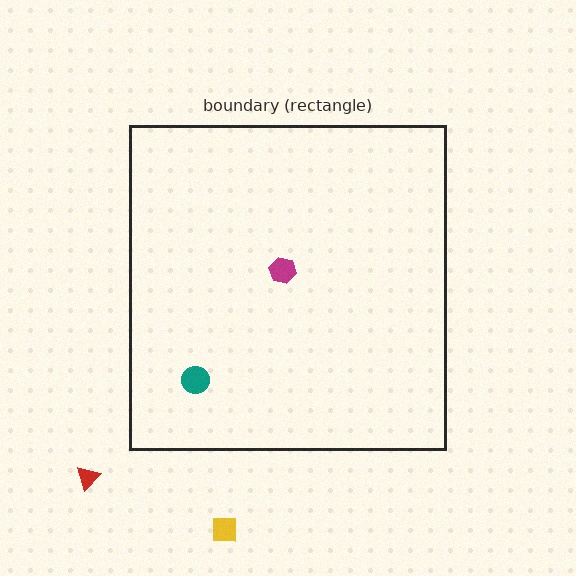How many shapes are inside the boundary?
2 inside, 2 outside.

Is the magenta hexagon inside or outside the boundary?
Inside.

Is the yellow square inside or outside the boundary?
Outside.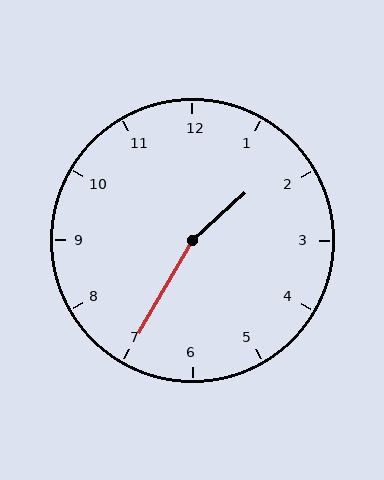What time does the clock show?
1:35.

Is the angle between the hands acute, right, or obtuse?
It is obtuse.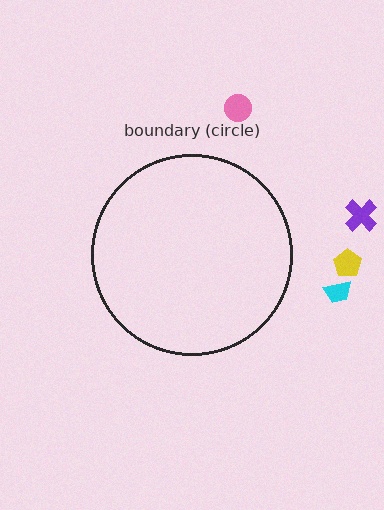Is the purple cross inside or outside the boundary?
Outside.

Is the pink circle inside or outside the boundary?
Outside.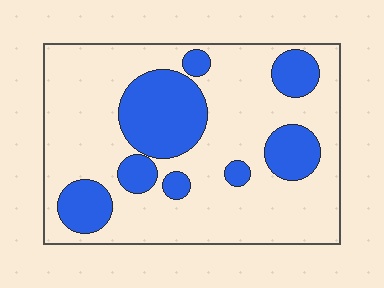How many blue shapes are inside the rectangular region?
8.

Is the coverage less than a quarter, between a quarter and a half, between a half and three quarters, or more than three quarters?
Between a quarter and a half.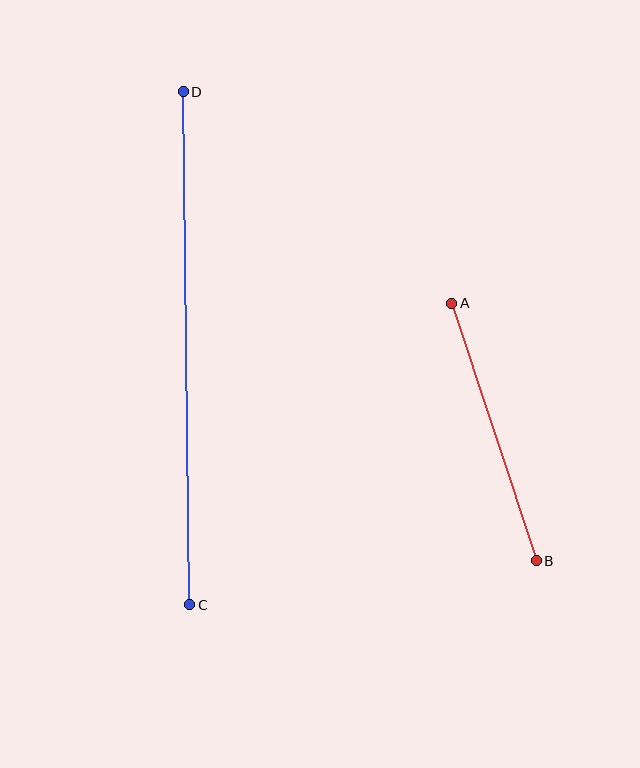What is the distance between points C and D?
The distance is approximately 513 pixels.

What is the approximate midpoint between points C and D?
The midpoint is at approximately (187, 348) pixels.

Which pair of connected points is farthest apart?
Points C and D are farthest apart.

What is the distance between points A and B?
The distance is approximately 271 pixels.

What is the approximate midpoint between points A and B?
The midpoint is at approximately (494, 432) pixels.